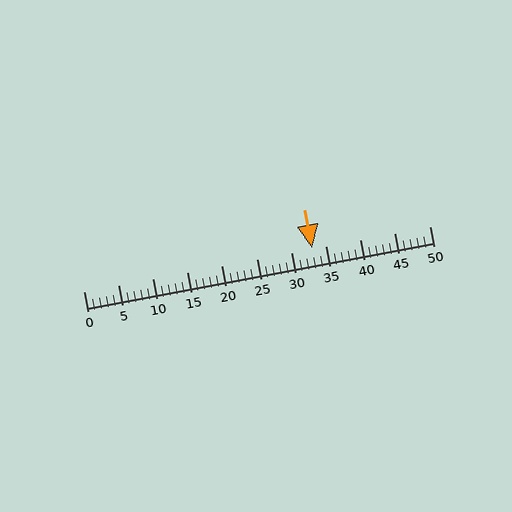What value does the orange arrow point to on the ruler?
The orange arrow points to approximately 33.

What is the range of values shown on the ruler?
The ruler shows values from 0 to 50.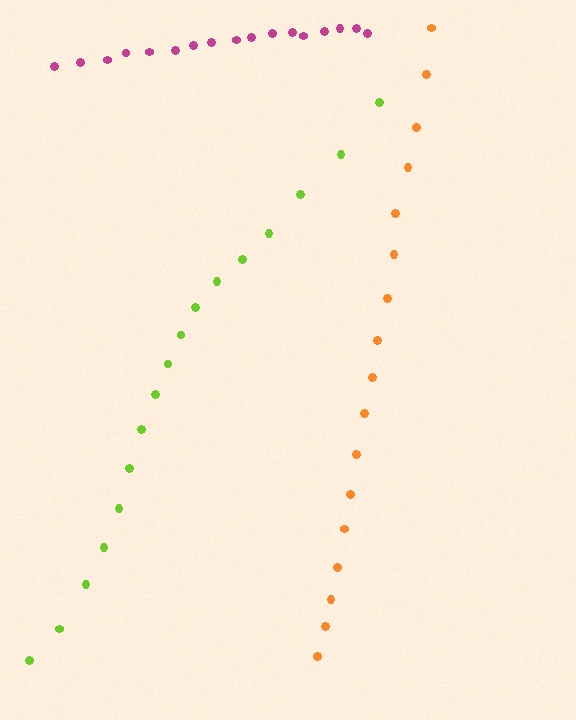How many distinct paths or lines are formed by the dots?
There are 3 distinct paths.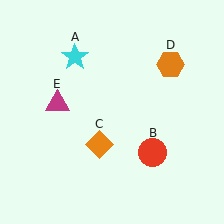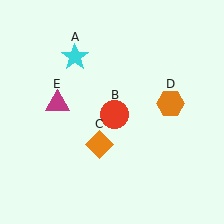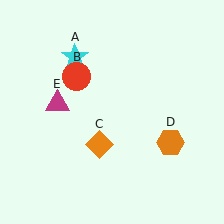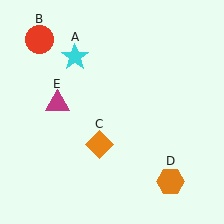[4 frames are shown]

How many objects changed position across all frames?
2 objects changed position: red circle (object B), orange hexagon (object D).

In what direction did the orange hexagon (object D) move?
The orange hexagon (object D) moved down.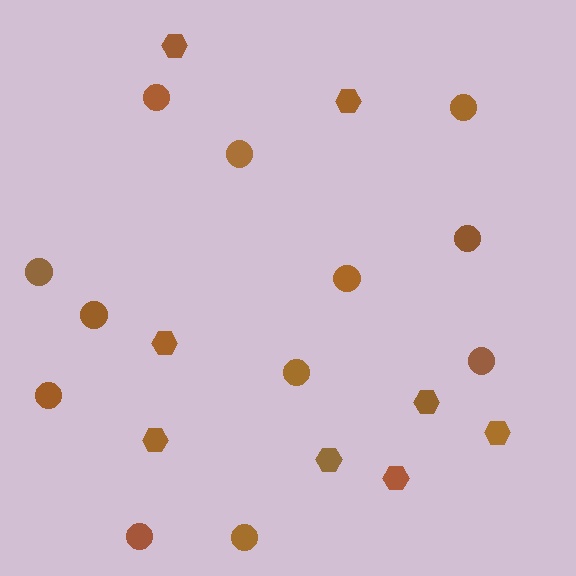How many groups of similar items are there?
There are 2 groups: one group of hexagons (8) and one group of circles (12).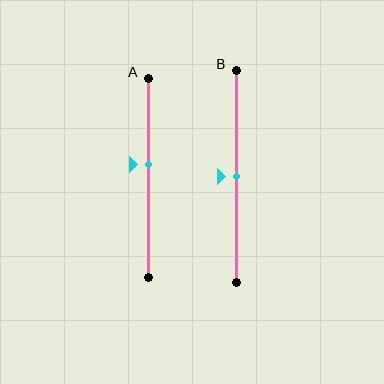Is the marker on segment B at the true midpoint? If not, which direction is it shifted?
Yes, the marker on segment B is at the true midpoint.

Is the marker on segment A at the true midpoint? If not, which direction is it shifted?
No, the marker on segment A is shifted upward by about 7% of the segment length.